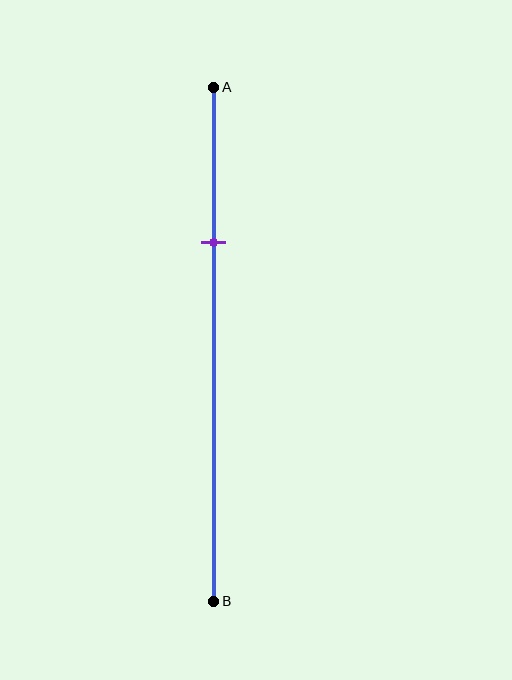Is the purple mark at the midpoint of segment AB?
No, the mark is at about 30% from A, not at the 50% midpoint.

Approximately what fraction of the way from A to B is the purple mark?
The purple mark is approximately 30% of the way from A to B.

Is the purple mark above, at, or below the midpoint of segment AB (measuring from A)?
The purple mark is above the midpoint of segment AB.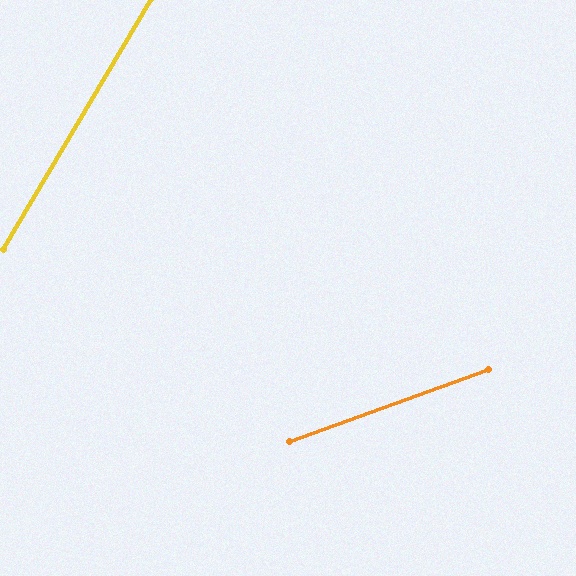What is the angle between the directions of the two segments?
Approximately 39 degrees.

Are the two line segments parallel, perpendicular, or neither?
Neither parallel nor perpendicular — they differ by about 39°.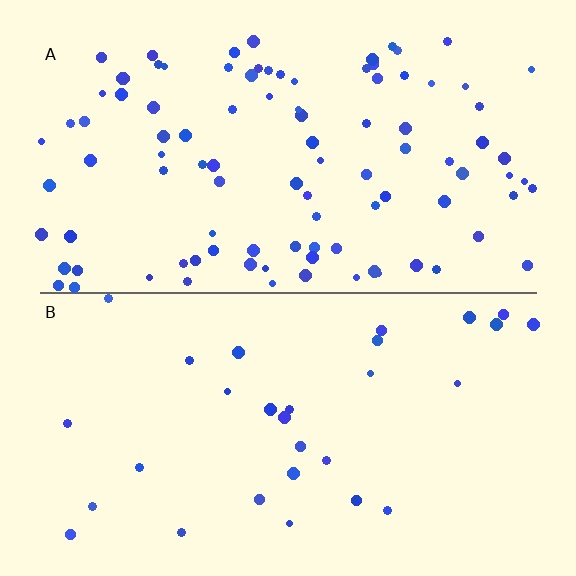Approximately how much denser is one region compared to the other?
Approximately 3.3× — region A over region B.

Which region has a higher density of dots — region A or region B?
A (the top).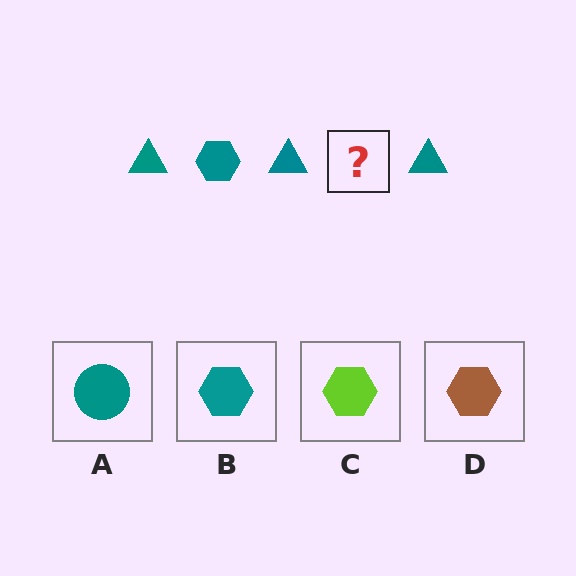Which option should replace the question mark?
Option B.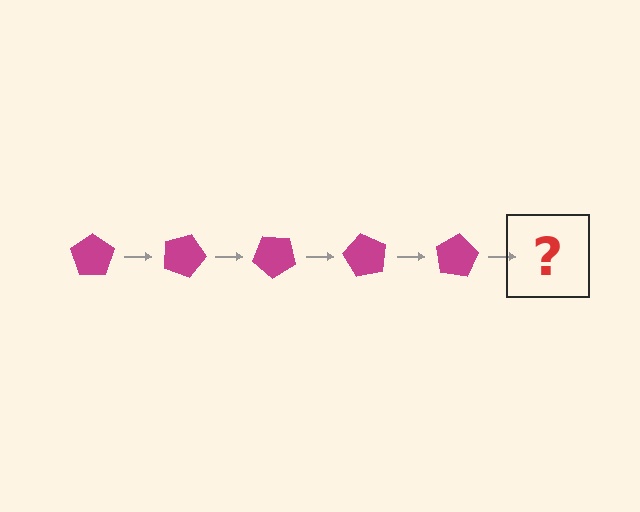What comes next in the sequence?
The next element should be a magenta pentagon rotated 100 degrees.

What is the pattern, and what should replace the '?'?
The pattern is that the pentagon rotates 20 degrees each step. The '?' should be a magenta pentagon rotated 100 degrees.